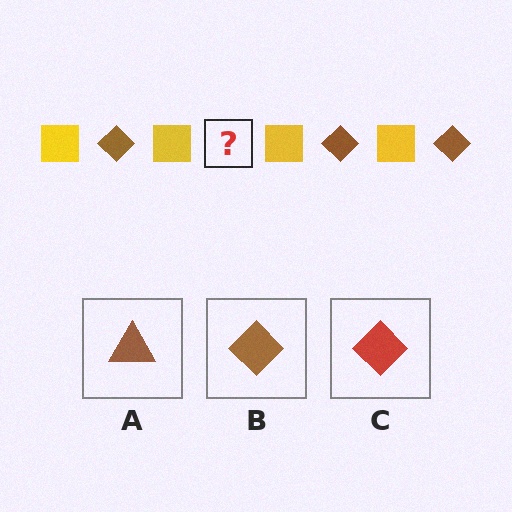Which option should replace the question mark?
Option B.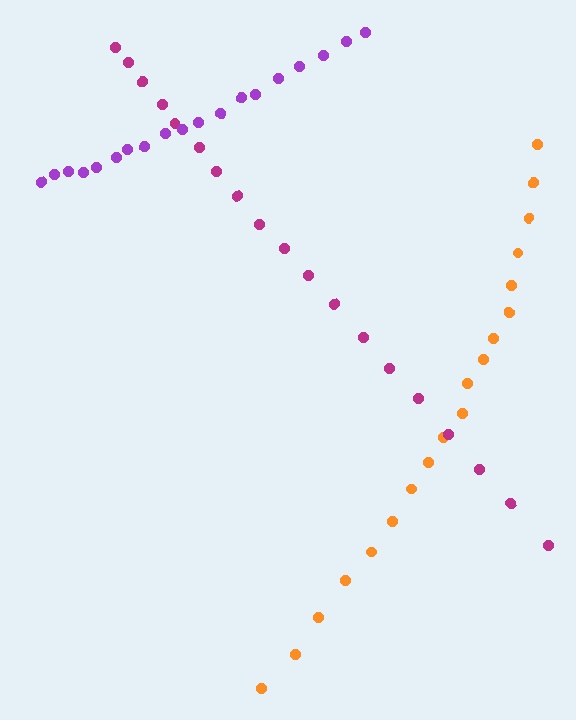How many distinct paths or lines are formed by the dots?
There are 3 distinct paths.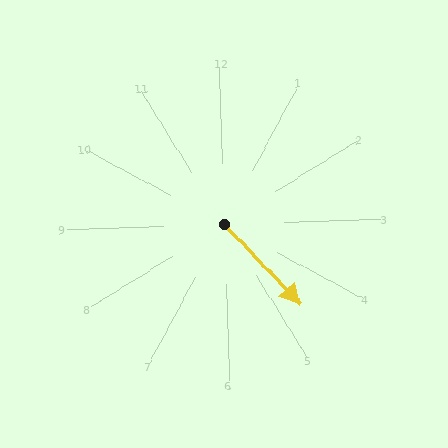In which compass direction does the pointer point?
Southeast.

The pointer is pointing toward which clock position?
Roughly 5 o'clock.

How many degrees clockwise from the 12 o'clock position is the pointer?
Approximately 138 degrees.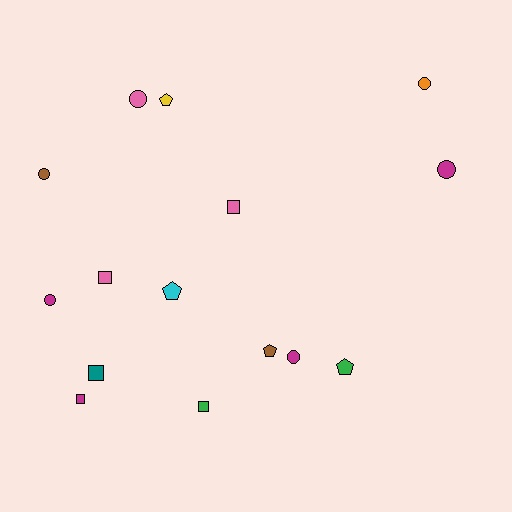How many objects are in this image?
There are 15 objects.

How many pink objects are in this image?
There are 3 pink objects.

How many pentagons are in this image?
There are 4 pentagons.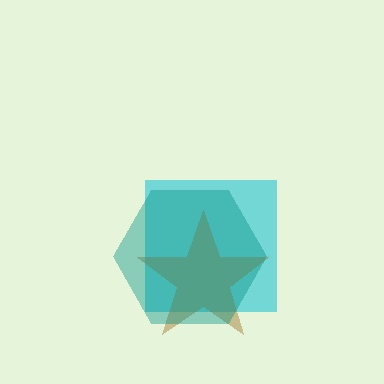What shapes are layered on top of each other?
The layered shapes are: a cyan square, a brown star, a teal hexagon.